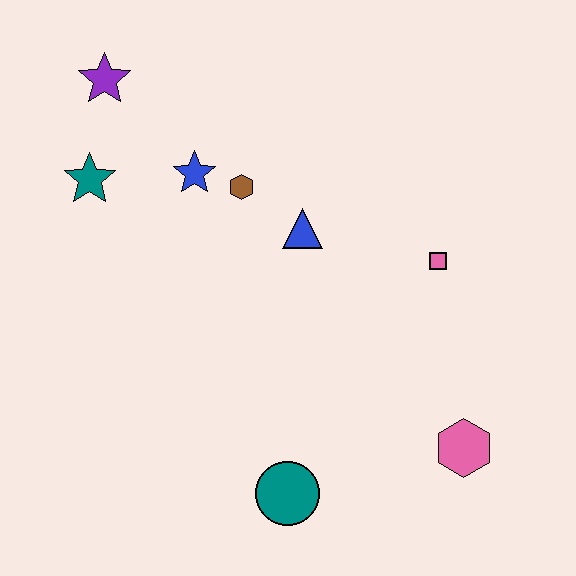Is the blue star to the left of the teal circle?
Yes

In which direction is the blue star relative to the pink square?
The blue star is to the left of the pink square.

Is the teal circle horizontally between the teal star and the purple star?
No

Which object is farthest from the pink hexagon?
The purple star is farthest from the pink hexagon.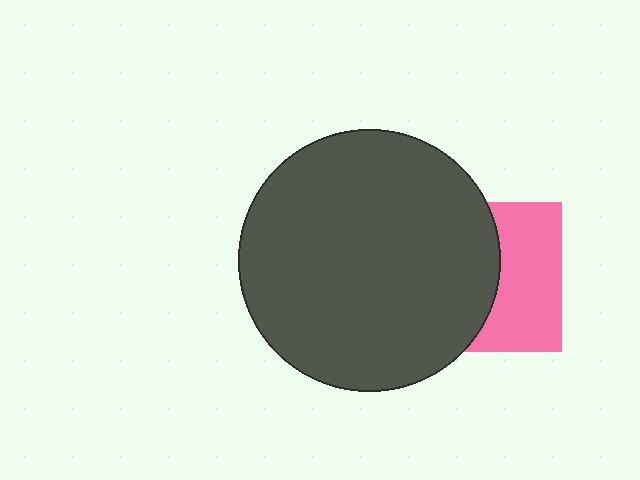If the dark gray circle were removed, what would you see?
You would see the complete pink square.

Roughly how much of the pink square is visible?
About half of it is visible (roughly 46%).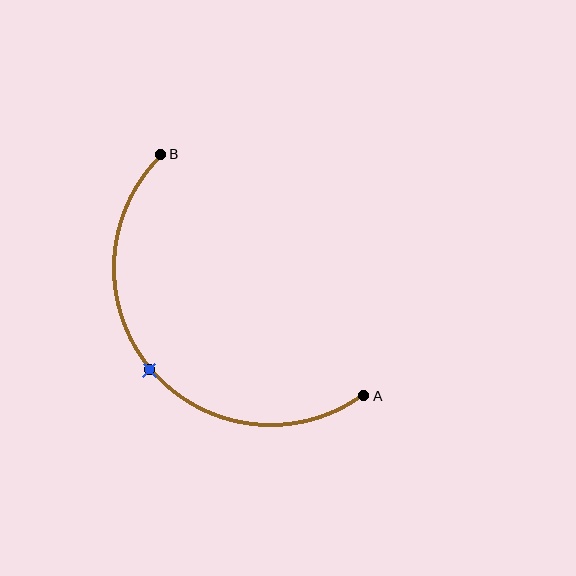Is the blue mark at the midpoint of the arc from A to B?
Yes. The blue mark lies on the arc at equal arc-length from both A and B — it is the arc midpoint.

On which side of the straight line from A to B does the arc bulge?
The arc bulges below and to the left of the straight line connecting A and B.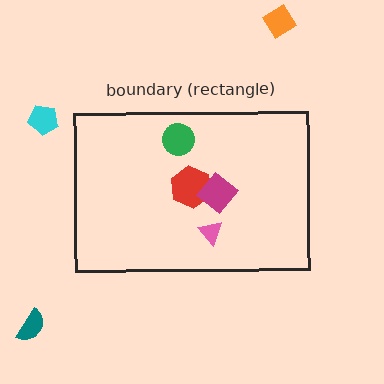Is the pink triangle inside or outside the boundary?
Inside.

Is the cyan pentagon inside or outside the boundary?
Outside.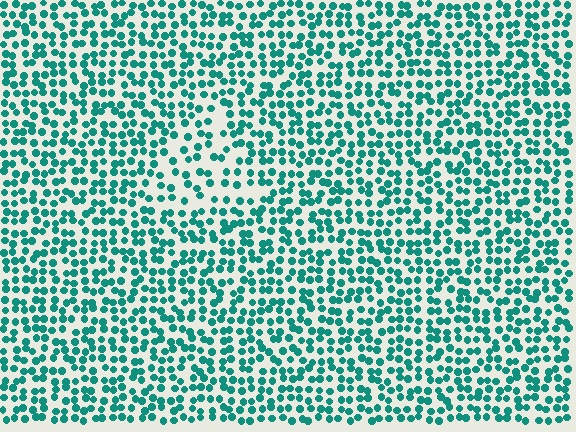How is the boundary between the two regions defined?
The boundary is defined by a change in element density (approximately 1.7x ratio). All elements are the same color, size, and shape.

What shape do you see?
I see a triangle.